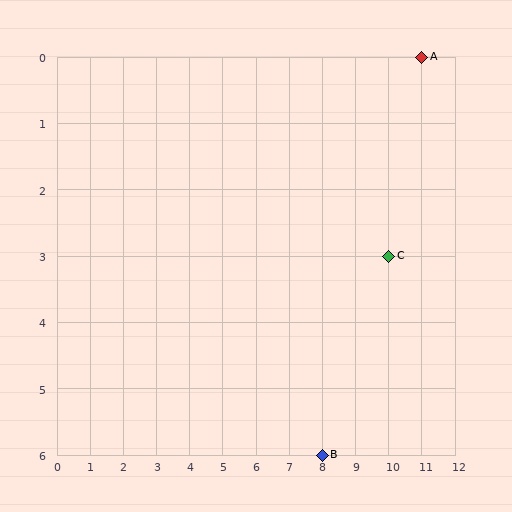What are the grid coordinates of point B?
Point B is at grid coordinates (8, 6).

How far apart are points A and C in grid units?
Points A and C are 1 column and 3 rows apart (about 3.2 grid units diagonally).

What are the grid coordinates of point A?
Point A is at grid coordinates (11, 0).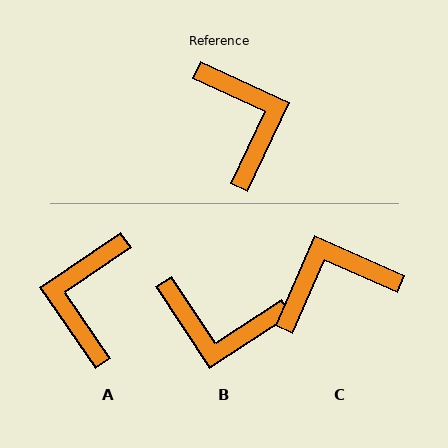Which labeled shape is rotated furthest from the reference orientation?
A, about 149 degrees away.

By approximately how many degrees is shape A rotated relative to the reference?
Approximately 149 degrees counter-clockwise.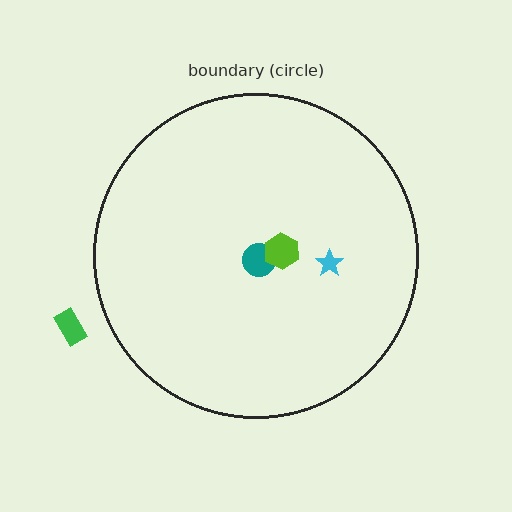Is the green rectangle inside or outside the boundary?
Outside.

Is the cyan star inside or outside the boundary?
Inside.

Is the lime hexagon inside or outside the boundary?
Inside.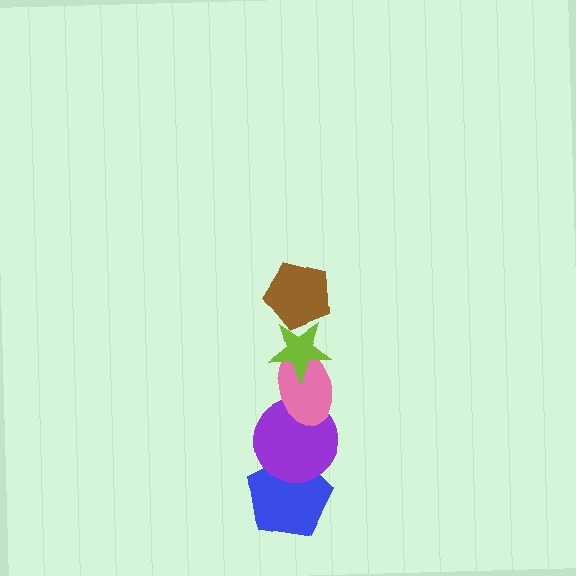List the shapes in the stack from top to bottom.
From top to bottom: the brown pentagon, the lime star, the pink ellipse, the purple circle, the blue pentagon.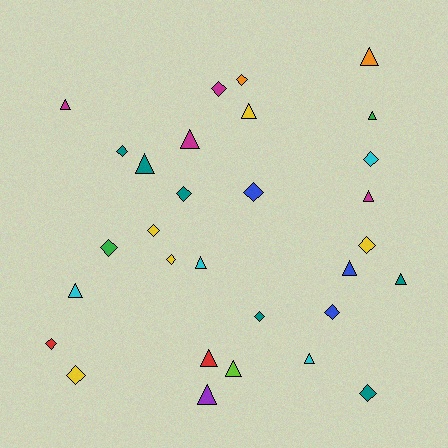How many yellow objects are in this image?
There are 5 yellow objects.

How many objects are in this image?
There are 30 objects.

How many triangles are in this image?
There are 15 triangles.